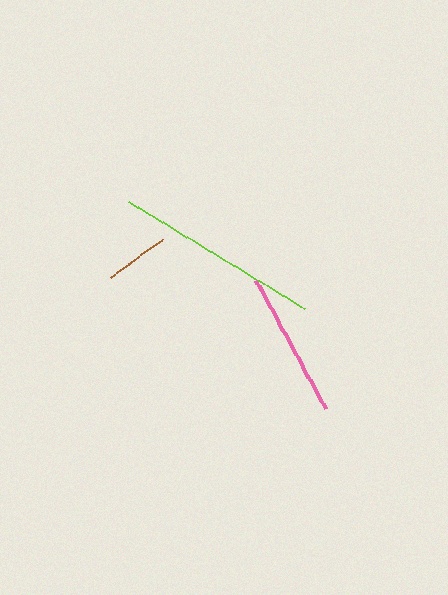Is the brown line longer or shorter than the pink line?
The pink line is longer than the brown line.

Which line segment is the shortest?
The brown line is the shortest at approximately 64 pixels.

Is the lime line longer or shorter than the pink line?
The lime line is longer than the pink line.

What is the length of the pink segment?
The pink segment is approximately 146 pixels long.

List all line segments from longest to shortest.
From longest to shortest: lime, pink, brown.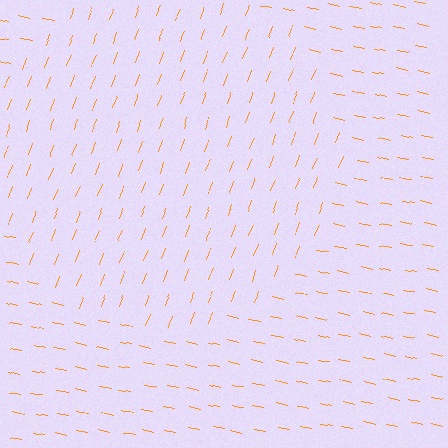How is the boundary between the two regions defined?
The boundary is defined purely by a change in line orientation (approximately 80 degrees difference). All lines are the same color and thickness.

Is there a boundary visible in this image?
Yes, there is a texture boundary formed by a change in line orientation.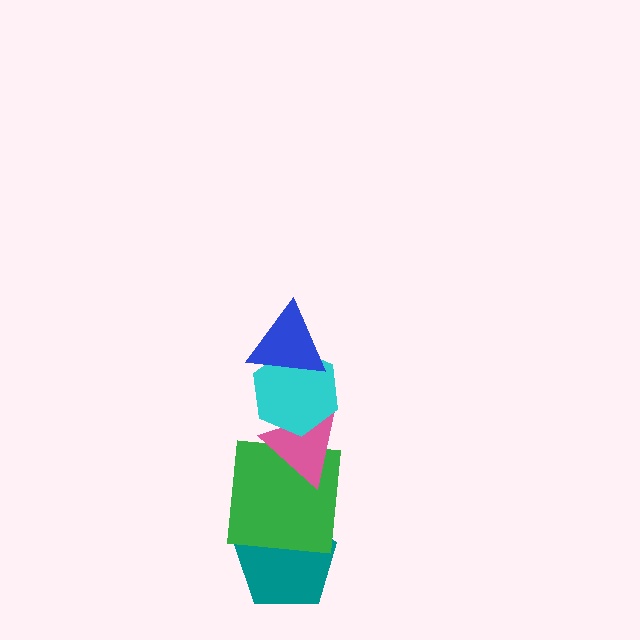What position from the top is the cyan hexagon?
The cyan hexagon is 2nd from the top.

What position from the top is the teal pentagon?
The teal pentagon is 5th from the top.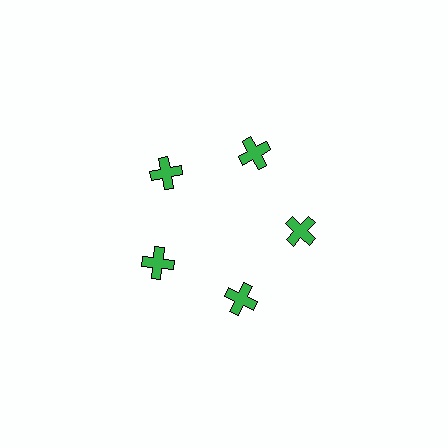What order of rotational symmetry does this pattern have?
This pattern has 5-fold rotational symmetry.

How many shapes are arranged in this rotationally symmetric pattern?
There are 5 shapes, arranged in 5 groups of 1.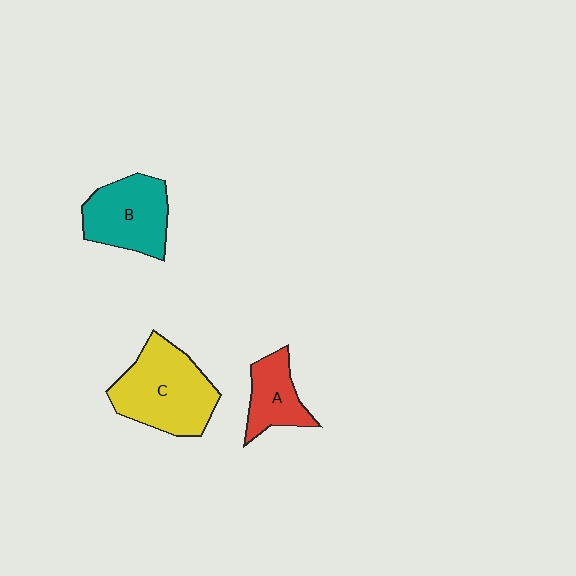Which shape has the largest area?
Shape C (yellow).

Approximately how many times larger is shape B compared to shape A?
Approximately 1.5 times.